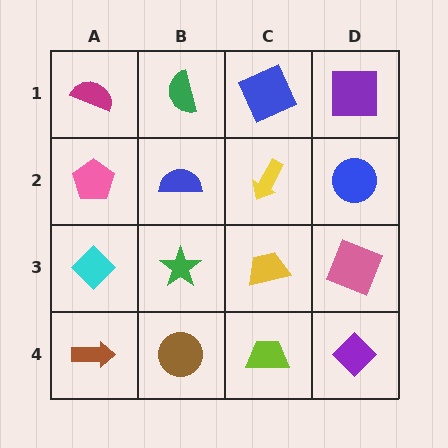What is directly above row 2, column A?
A magenta semicircle.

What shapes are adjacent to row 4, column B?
A green star (row 3, column B), a brown arrow (row 4, column A), a lime trapezoid (row 4, column C).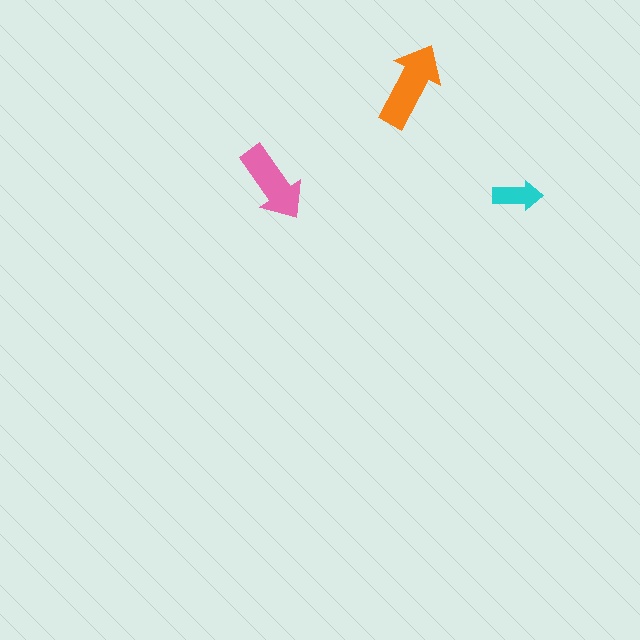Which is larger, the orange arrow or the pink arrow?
The orange one.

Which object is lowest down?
The cyan arrow is bottommost.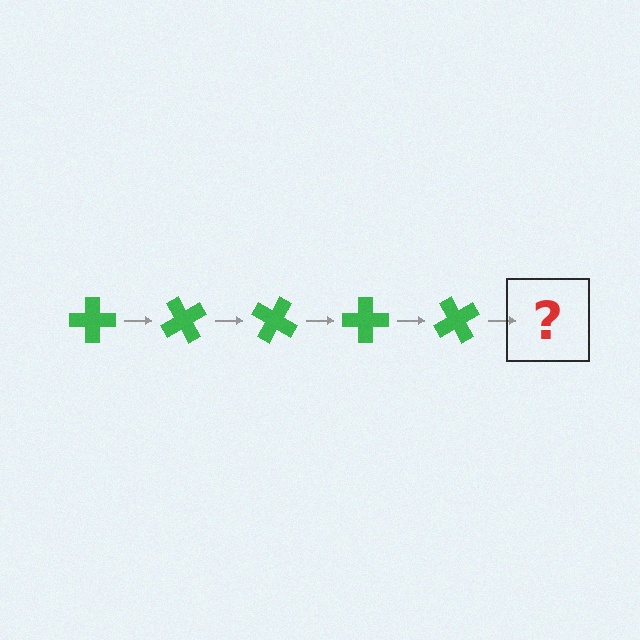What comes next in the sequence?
The next element should be a green cross rotated 300 degrees.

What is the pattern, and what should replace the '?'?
The pattern is that the cross rotates 60 degrees each step. The '?' should be a green cross rotated 300 degrees.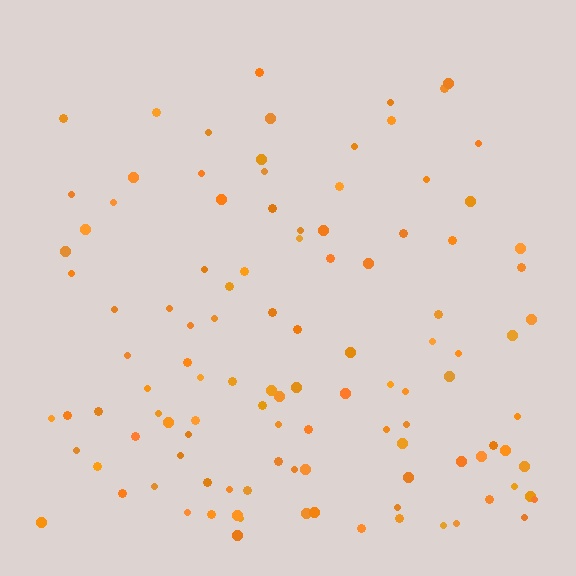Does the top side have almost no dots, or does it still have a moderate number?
Still a moderate number, just noticeably fewer than the bottom.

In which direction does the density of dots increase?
From top to bottom, with the bottom side densest.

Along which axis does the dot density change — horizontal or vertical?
Vertical.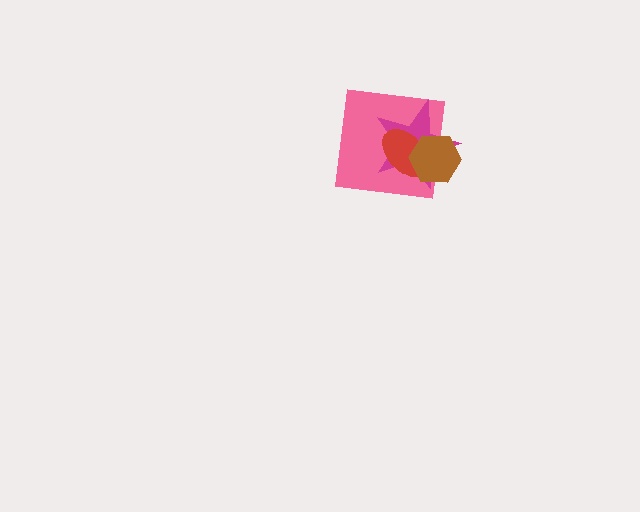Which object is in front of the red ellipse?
The brown hexagon is in front of the red ellipse.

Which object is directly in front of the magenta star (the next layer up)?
The red ellipse is directly in front of the magenta star.